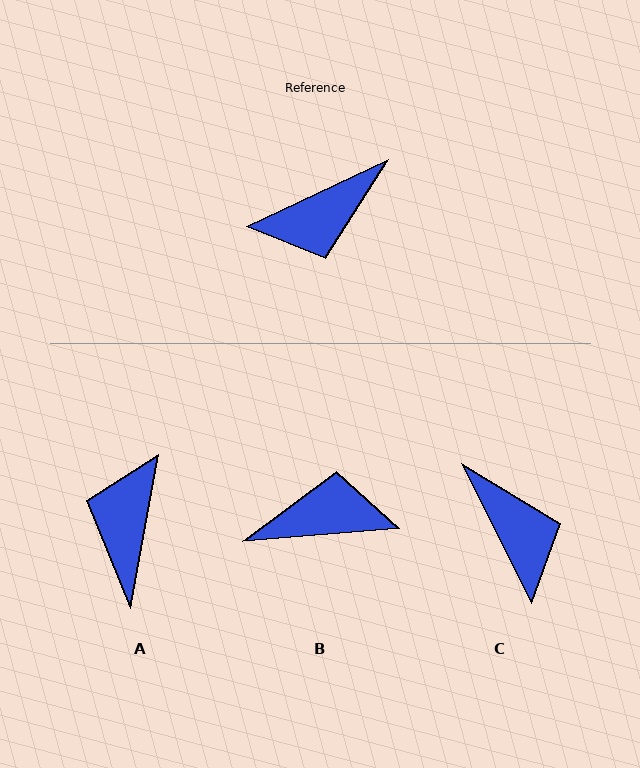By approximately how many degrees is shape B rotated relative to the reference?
Approximately 160 degrees counter-clockwise.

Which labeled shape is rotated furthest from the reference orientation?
B, about 160 degrees away.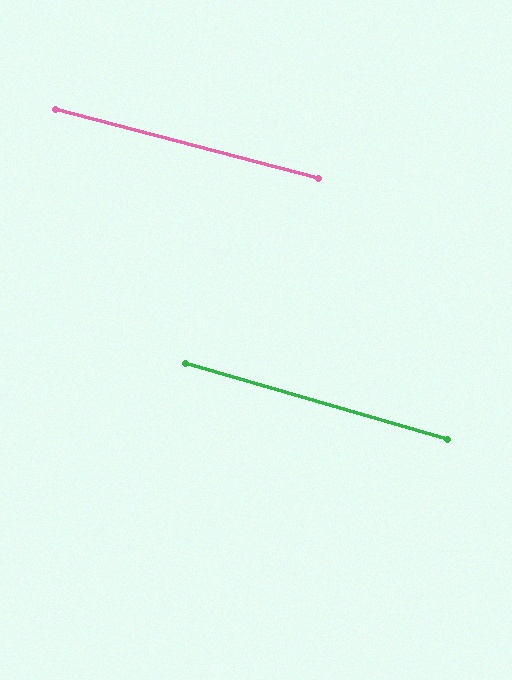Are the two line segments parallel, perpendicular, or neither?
Parallel — their directions differ by only 1.4°.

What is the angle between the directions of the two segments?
Approximately 1 degree.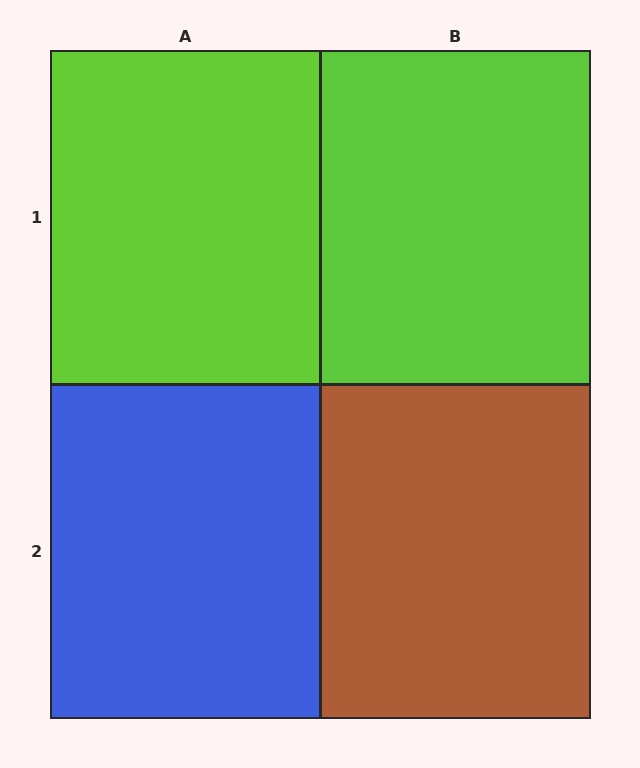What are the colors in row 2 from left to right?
Blue, brown.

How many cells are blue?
1 cell is blue.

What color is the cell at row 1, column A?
Lime.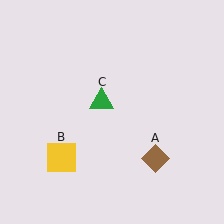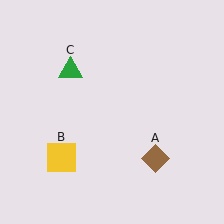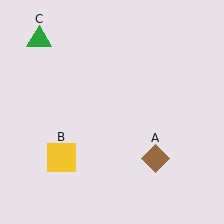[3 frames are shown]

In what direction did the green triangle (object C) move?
The green triangle (object C) moved up and to the left.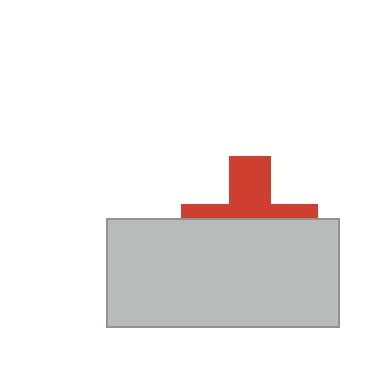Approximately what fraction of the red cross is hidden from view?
Roughly 60% of the red cross is hidden behind the light gray rectangle.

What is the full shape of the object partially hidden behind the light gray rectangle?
The partially hidden object is a red cross.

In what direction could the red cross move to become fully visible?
The red cross could move up. That would shift it out from behind the light gray rectangle entirely.